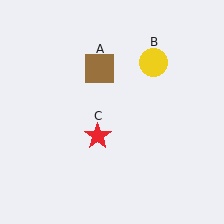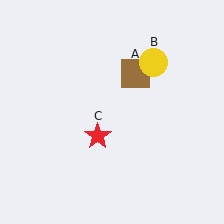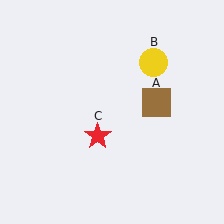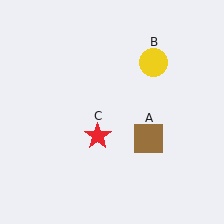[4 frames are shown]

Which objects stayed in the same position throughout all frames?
Yellow circle (object B) and red star (object C) remained stationary.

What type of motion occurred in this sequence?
The brown square (object A) rotated clockwise around the center of the scene.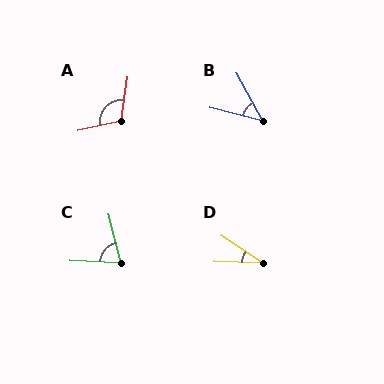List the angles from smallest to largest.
D (32°), B (47°), C (73°), A (111°).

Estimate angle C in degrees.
Approximately 73 degrees.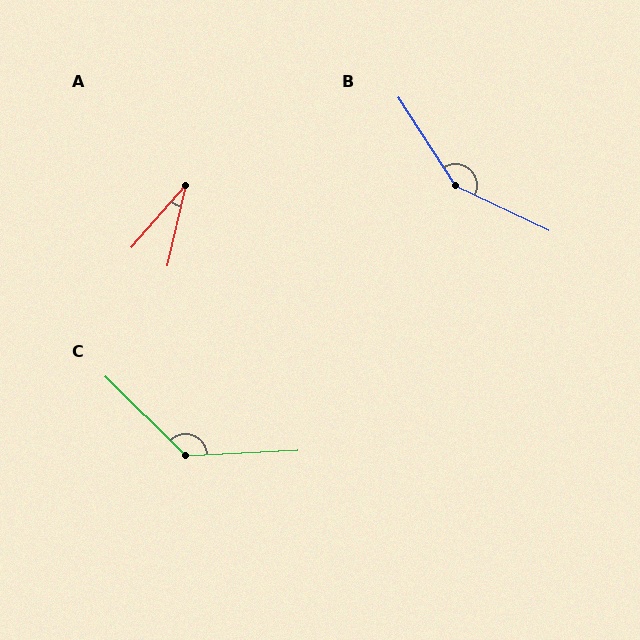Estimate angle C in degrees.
Approximately 132 degrees.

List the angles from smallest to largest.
A (28°), C (132°), B (148°).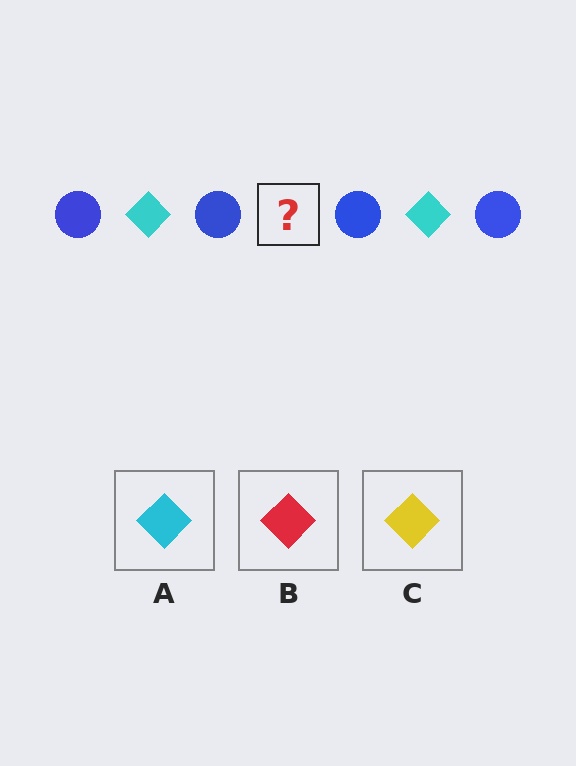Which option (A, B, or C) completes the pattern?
A.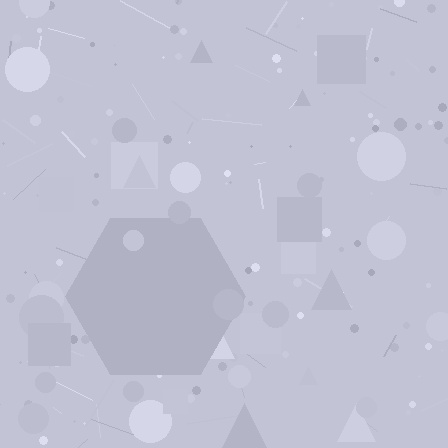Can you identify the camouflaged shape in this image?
The camouflaged shape is a hexagon.